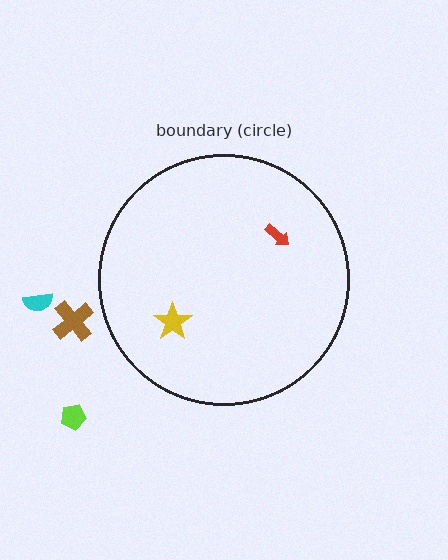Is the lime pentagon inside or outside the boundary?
Outside.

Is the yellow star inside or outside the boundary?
Inside.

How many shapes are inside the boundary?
2 inside, 3 outside.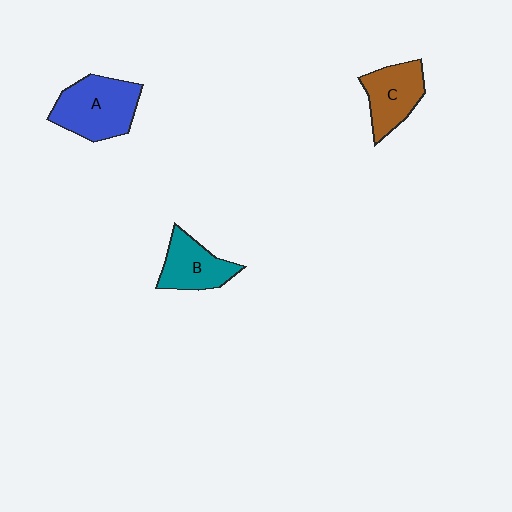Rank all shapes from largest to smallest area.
From largest to smallest: A (blue), C (brown), B (teal).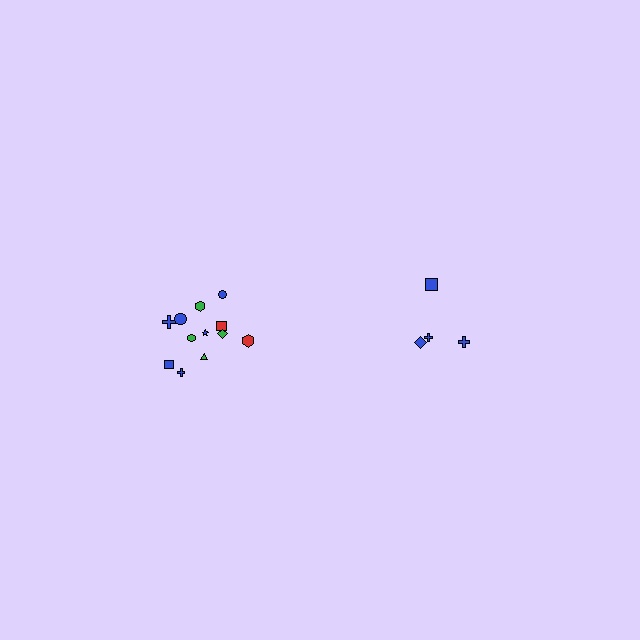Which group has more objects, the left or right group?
The left group.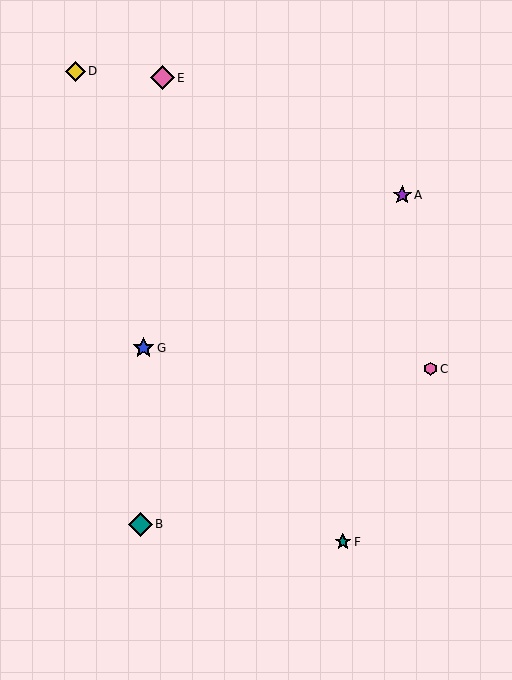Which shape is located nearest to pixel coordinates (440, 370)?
The pink hexagon (labeled C) at (430, 369) is nearest to that location.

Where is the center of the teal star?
The center of the teal star is at (343, 542).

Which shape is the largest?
The pink diamond (labeled E) is the largest.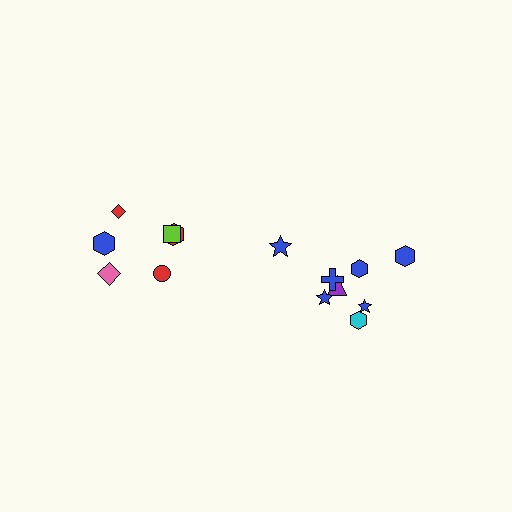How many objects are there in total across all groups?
There are 14 objects.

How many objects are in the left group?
There are 6 objects.